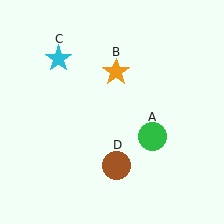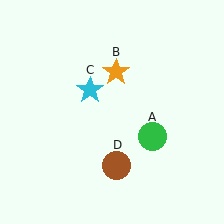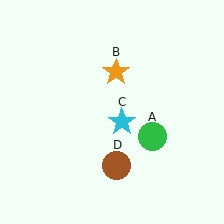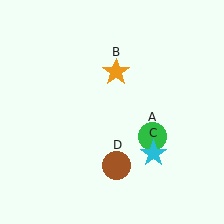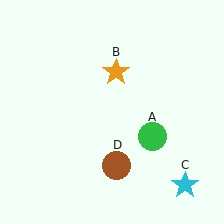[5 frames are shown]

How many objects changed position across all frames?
1 object changed position: cyan star (object C).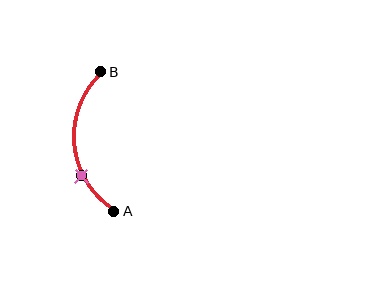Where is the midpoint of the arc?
The arc midpoint is the point on the curve farthest from the straight line joining A and B. It sits to the left of that line.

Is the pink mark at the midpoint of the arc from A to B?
No. The pink mark lies on the arc but is closer to endpoint A. The arc midpoint would be at the point on the curve equidistant along the arc from both A and B.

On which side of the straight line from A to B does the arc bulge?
The arc bulges to the left of the straight line connecting A and B.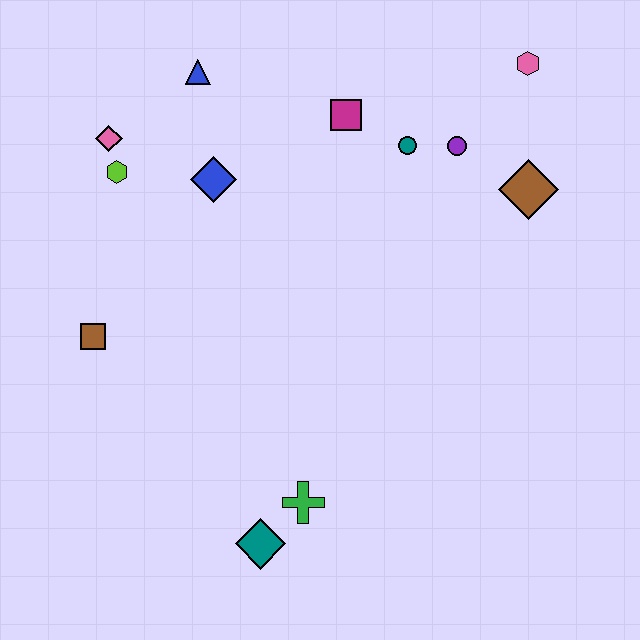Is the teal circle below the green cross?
No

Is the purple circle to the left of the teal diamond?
No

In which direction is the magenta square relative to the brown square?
The magenta square is to the right of the brown square.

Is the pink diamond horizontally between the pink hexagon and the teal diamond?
No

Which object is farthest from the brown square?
The pink hexagon is farthest from the brown square.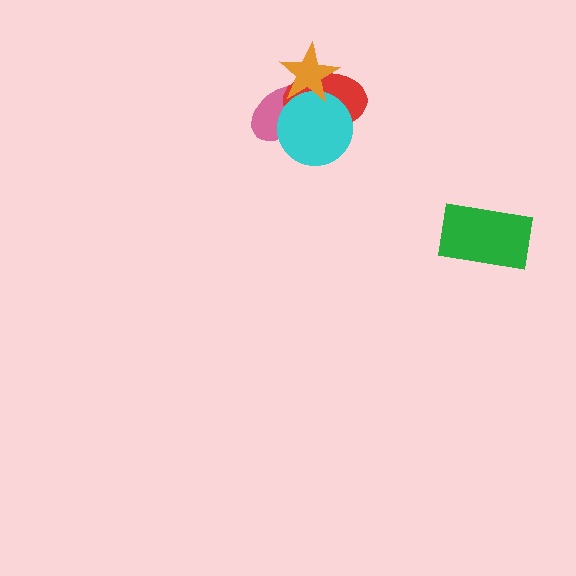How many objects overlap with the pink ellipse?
3 objects overlap with the pink ellipse.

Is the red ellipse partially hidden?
Yes, it is partially covered by another shape.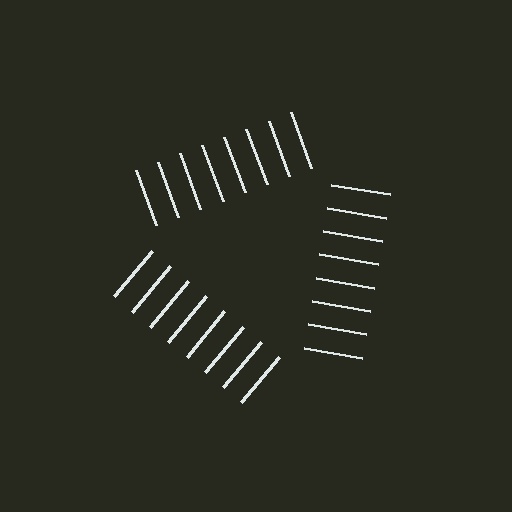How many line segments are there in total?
24 — 8 along each of the 3 edges.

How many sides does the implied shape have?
3 sides — the line-ends trace a triangle.